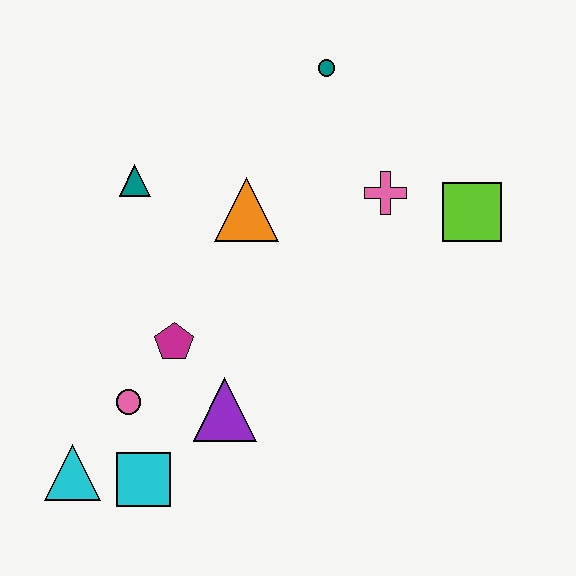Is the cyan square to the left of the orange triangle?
Yes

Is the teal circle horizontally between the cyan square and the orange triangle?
No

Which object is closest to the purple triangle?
The magenta pentagon is closest to the purple triangle.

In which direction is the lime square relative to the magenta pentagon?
The lime square is to the right of the magenta pentagon.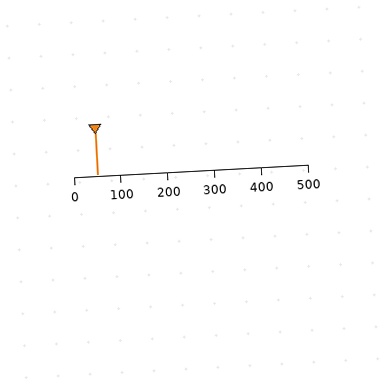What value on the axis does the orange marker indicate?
The marker indicates approximately 50.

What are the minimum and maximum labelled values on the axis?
The axis runs from 0 to 500.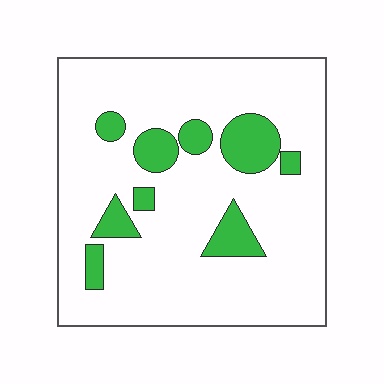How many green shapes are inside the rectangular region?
9.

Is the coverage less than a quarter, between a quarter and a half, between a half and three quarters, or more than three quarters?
Less than a quarter.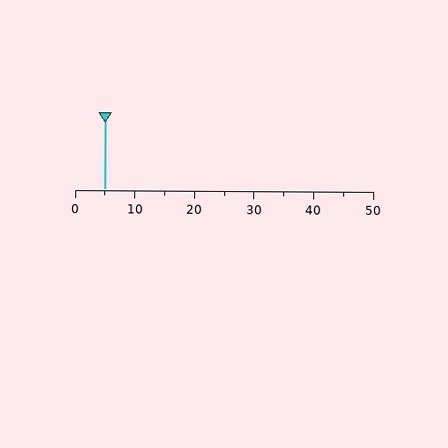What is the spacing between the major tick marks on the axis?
The major ticks are spaced 10 apart.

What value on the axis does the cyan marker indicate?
The marker indicates approximately 5.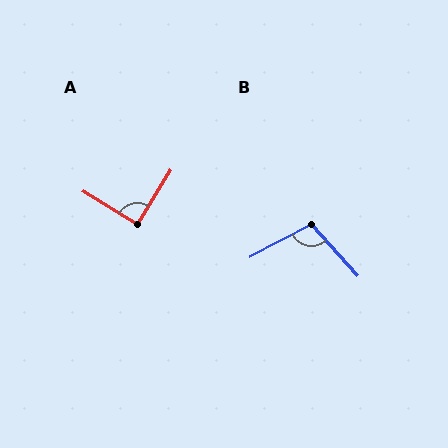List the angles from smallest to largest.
A (90°), B (104°).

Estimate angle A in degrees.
Approximately 90 degrees.